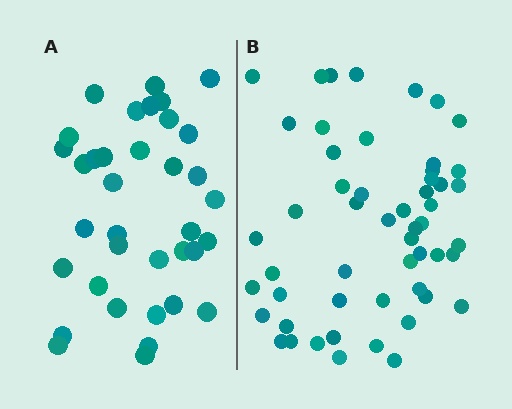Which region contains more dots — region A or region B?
Region B (the right region) has more dots.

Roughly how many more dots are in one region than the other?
Region B has approximately 15 more dots than region A.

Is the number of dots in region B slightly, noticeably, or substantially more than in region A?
Region B has substantially more. The ratio is roughly 1.5 to 1.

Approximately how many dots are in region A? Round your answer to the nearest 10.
About 40 dots. (The exact count is 36, which rounds to 40.)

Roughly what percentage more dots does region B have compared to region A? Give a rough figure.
About 45% more.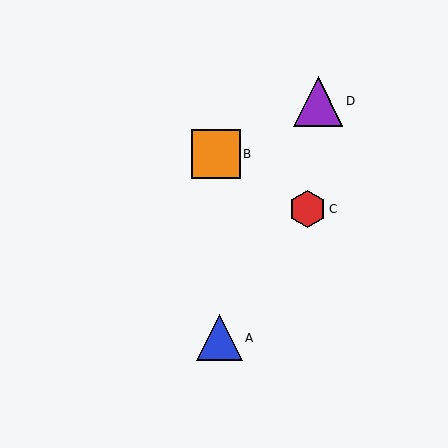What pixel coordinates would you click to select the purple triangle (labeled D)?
Click at (318, 101) to select the purple triangle D.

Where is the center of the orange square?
The center of the orange square is at (216, 154).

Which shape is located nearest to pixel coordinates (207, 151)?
The orange square (labeled B) at (216, 154) is nearest to that location.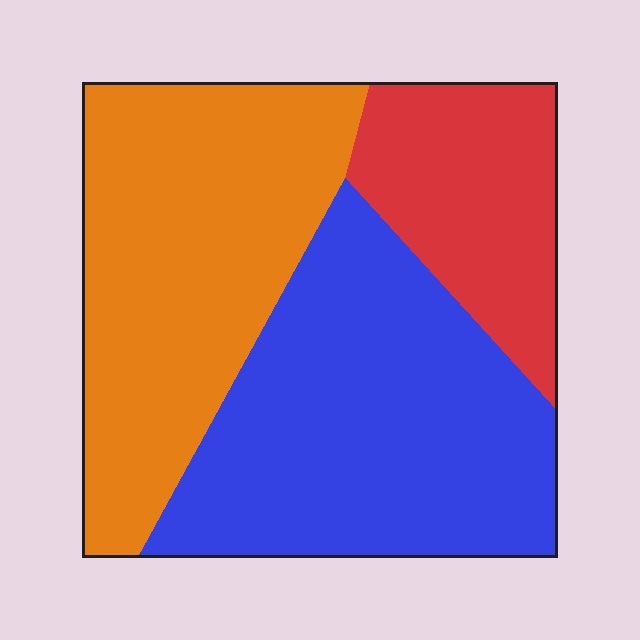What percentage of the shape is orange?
Orange takes up about three eighths (3/8) of the shape.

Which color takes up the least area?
Red, at roughly 20%.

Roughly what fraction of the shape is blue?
Blue takes up about two fifths (2/5) of the shape.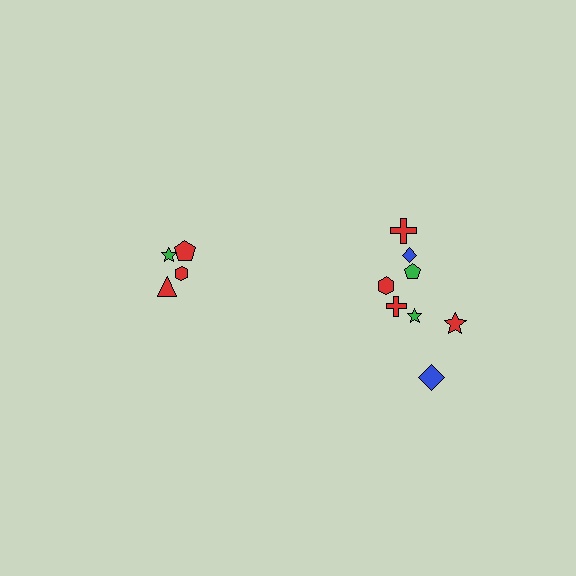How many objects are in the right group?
There are 8 objects.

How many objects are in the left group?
There are 4 objects.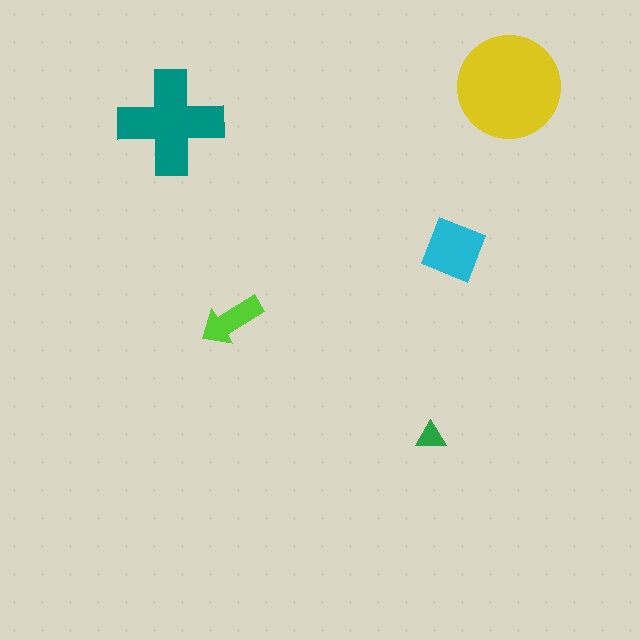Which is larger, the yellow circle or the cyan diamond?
The yellow circle.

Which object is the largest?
The yellow circle.